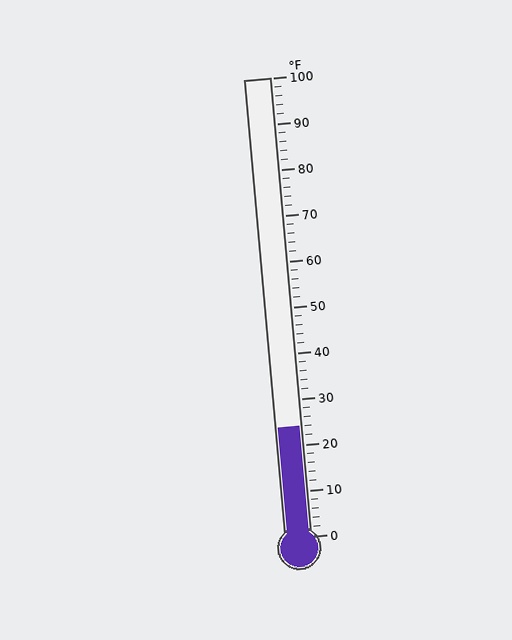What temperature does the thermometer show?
The thermometer shows approximately 24°F.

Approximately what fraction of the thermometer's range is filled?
The thermometer is filled to approximately 25% of its range.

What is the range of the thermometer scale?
The thermometer scale ranges from 0°F to 100°F.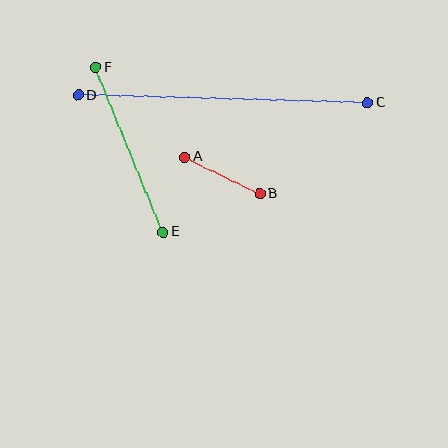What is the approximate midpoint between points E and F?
The midpoint is at approximately (129, 150) pixels.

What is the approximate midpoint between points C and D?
The midpoint is at approximately (223, 99) pixels.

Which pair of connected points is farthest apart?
Points C and D are farthest apart.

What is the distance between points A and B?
The distance is approximately 83 pixels.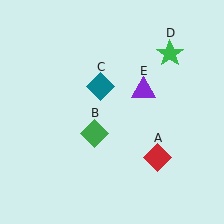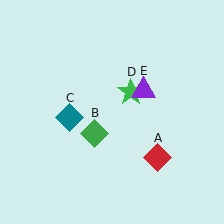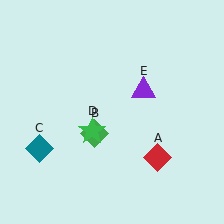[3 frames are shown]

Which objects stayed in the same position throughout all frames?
Red diamond (object A) and green diamond (object B) and purple triangle (object E) remained stationary.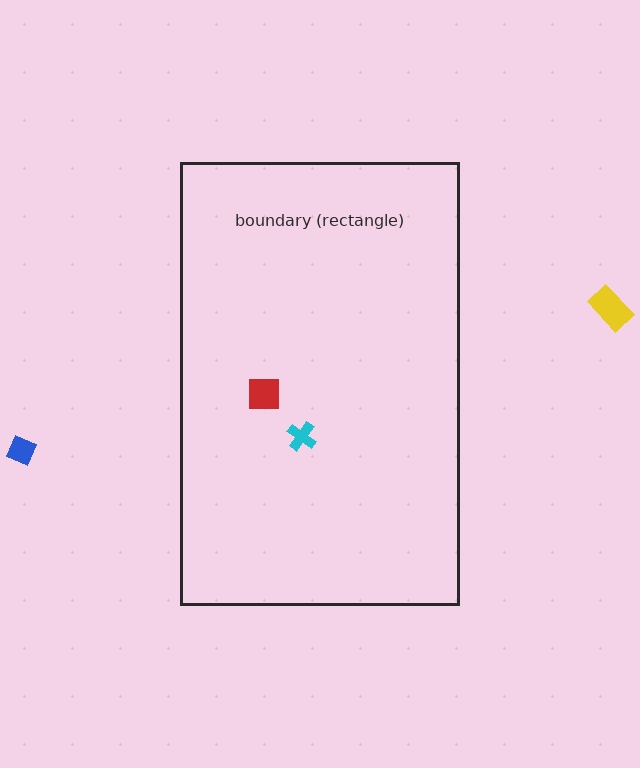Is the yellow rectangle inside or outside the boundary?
Outside.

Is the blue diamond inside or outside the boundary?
Outside.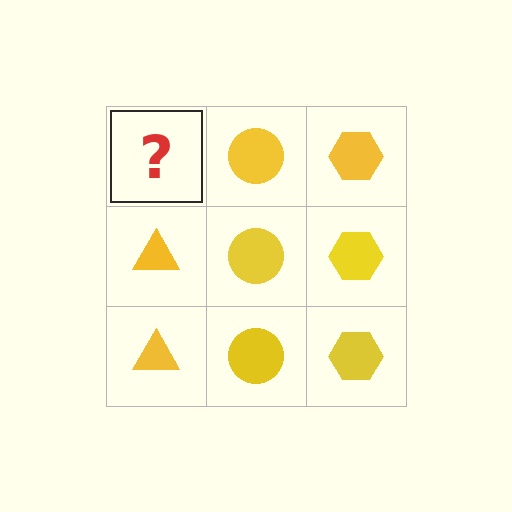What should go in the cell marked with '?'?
The missing cell should contain a yellow triangle.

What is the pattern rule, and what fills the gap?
The rule is that each column has a consistent shape. The gap should be filled with a yellow triangle.